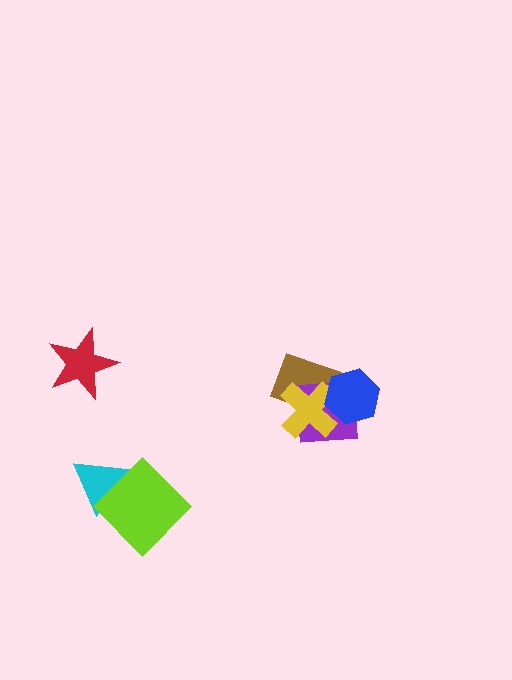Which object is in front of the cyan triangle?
The lime diamond is in front of the cyan triangle.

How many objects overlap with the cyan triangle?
1 object overlaps with the cyan triangle.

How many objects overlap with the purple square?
3 objects overlap with the purple square.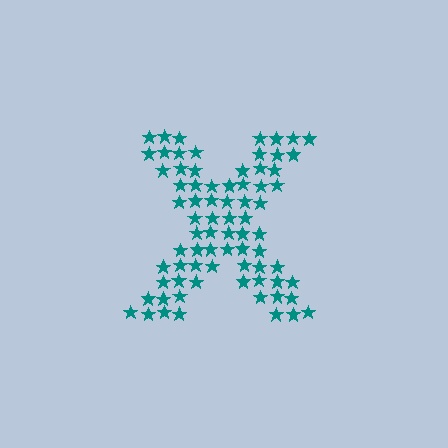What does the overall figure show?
The overall figure shows the letter X.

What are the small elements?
The small elements are stars.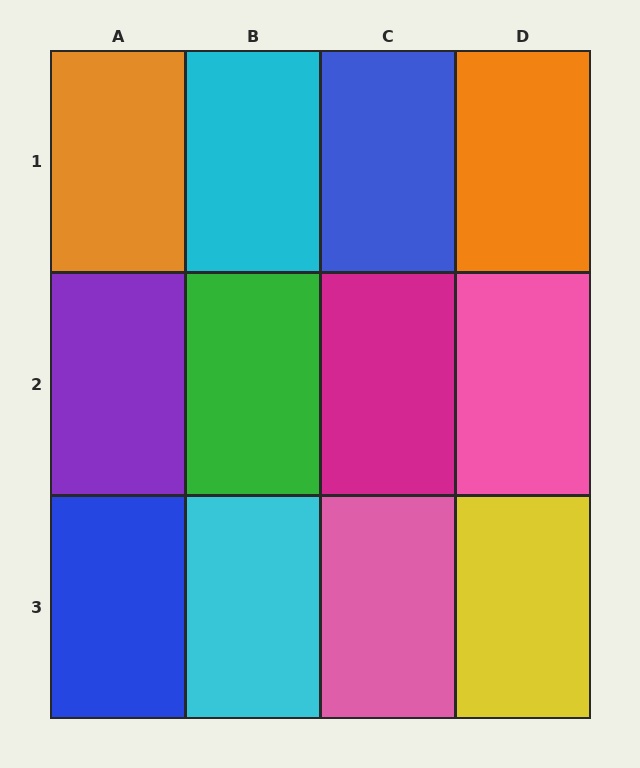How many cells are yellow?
1 cell is yellow.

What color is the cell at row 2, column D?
Pink.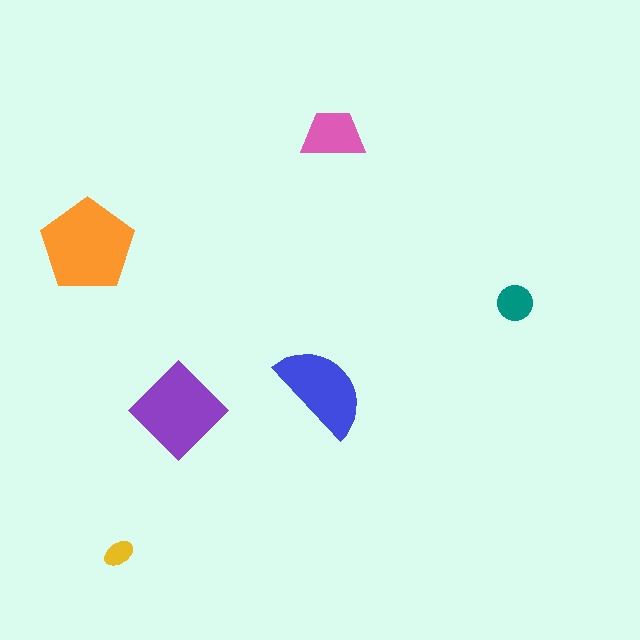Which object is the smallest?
The yellow ellipse.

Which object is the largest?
The orange pentagon.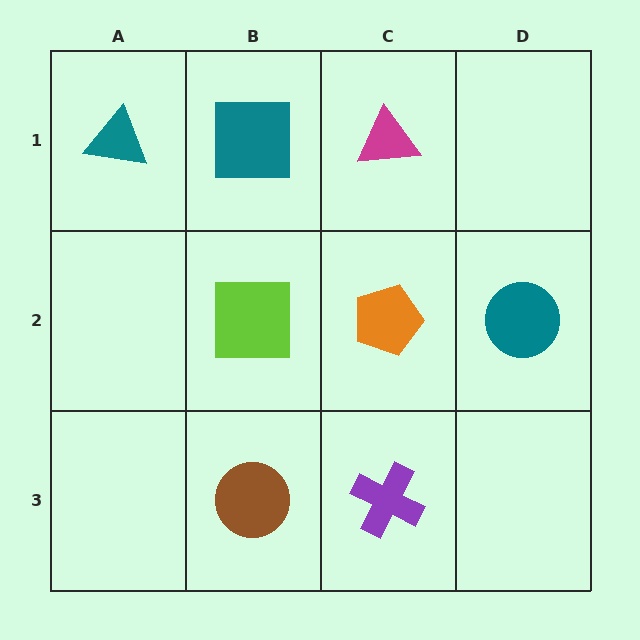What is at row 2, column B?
A lime square.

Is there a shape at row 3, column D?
No, that cell is empty.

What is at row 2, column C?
An orange pentagon.